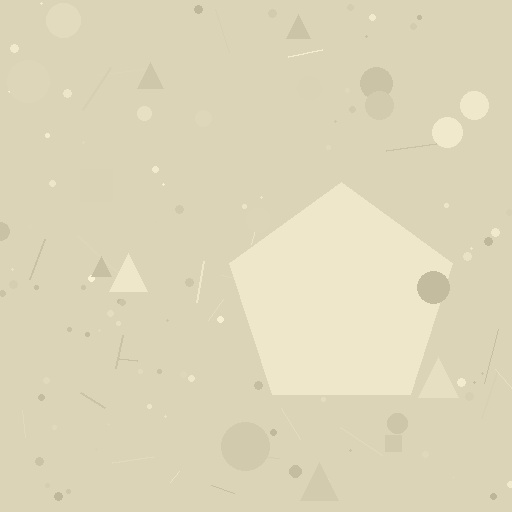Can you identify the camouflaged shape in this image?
The camouflaged shape is a pentagon.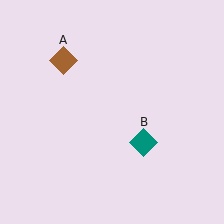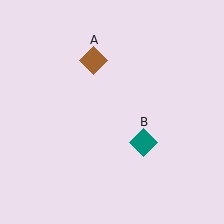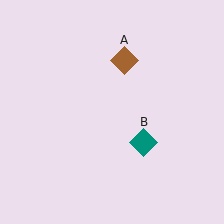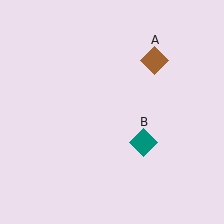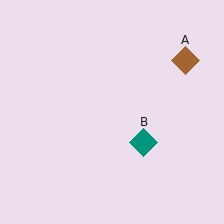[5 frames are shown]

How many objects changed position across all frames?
1 object changed position: brown diamond (object A).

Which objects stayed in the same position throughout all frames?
Teal diamond (object B) remained stationary.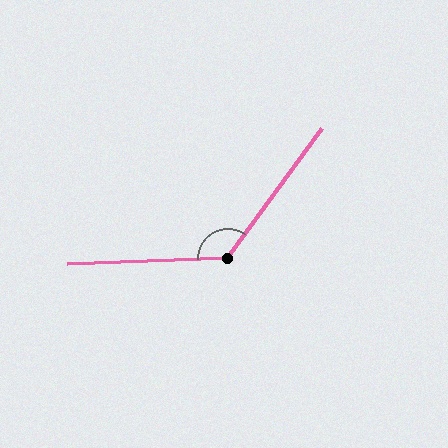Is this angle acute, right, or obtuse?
It is obtuse.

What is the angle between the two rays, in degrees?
Approximately 128 degrees.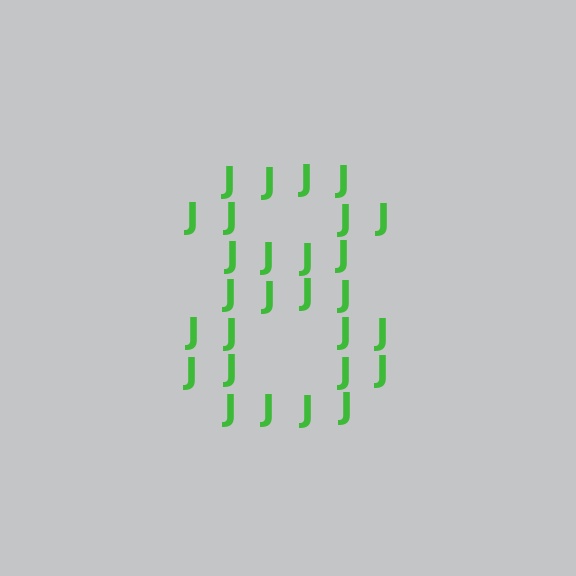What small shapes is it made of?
It is made of small letter J's.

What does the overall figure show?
The overall figure shows the digit 8.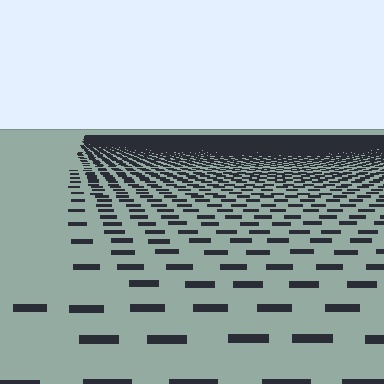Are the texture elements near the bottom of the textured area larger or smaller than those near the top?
Larger. Near the bottom, elements are closer to the viewer and appear at a bigger on-screen size.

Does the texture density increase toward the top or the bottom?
Density increases toward the top.